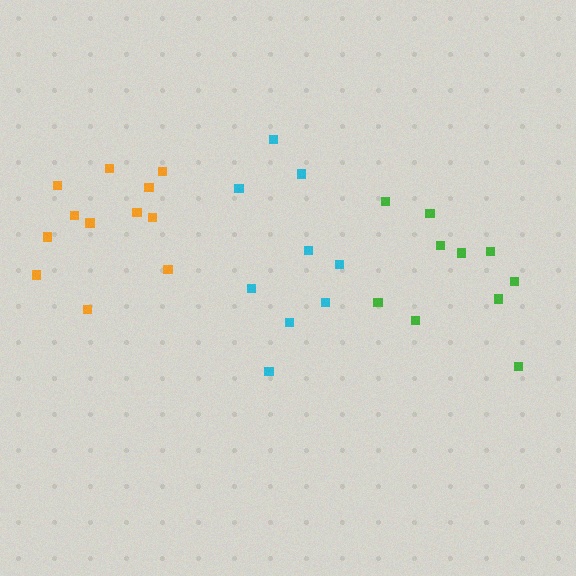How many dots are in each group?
Group 1: 9 dots, Group 2: 10 dots, Group 3: 12 dots (31 total).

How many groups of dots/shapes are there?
There are 3 groups.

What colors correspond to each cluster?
The clusters are colored: cyan, green, orange.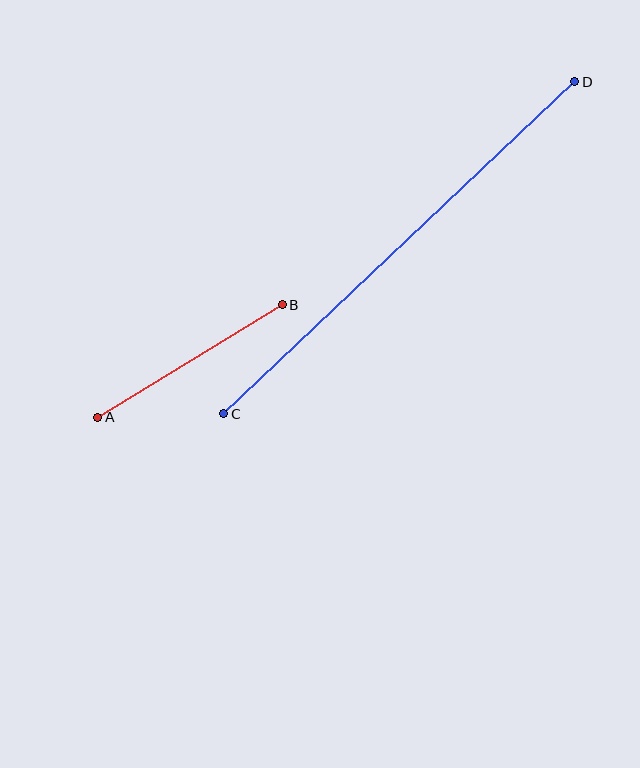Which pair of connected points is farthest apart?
Points C and D are farthest apart.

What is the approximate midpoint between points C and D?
The midpoint is at approximately (399, 248) pixels.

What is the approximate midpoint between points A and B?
The midpoint is at approximately (190, 361) pixels.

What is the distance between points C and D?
The distance is approximately 483 pixels.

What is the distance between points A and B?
The distance is approximately 216 pixels.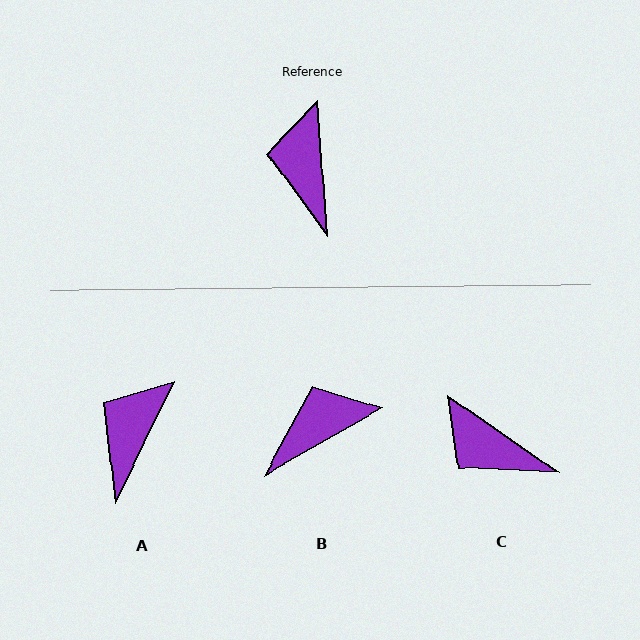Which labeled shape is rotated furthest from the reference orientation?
B, about 65 degrees away.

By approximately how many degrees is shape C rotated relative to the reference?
Approximately 51 degrees counter-clockwise.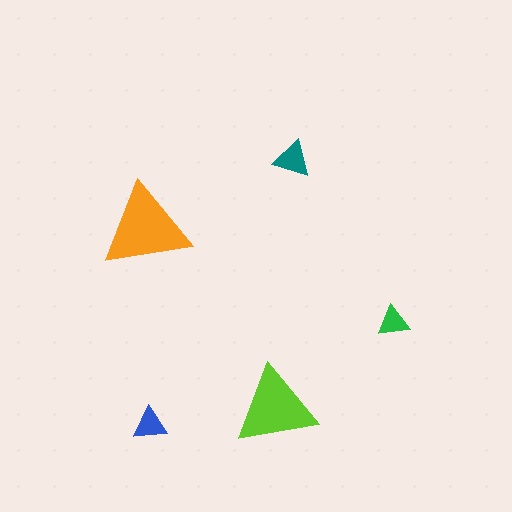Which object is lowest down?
The blue triangle is bottommost.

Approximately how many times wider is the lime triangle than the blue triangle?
About 2.5 times wider.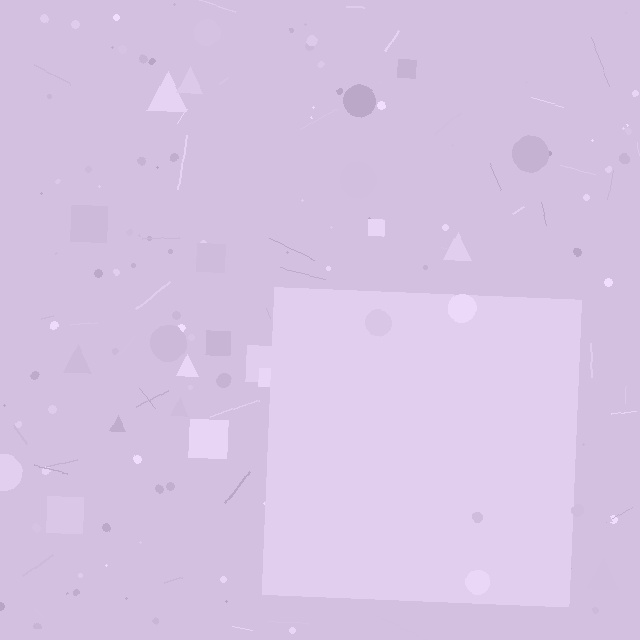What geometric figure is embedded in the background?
A square is embedded in the background.